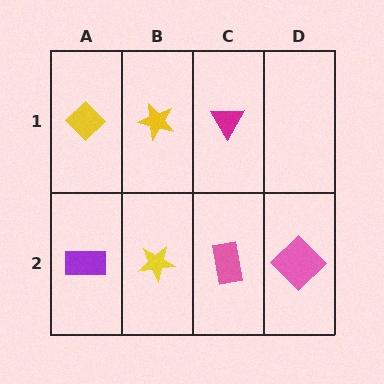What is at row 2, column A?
A purple rectangle.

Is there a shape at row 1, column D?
No, that cell is empty.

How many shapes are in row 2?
4 shapes.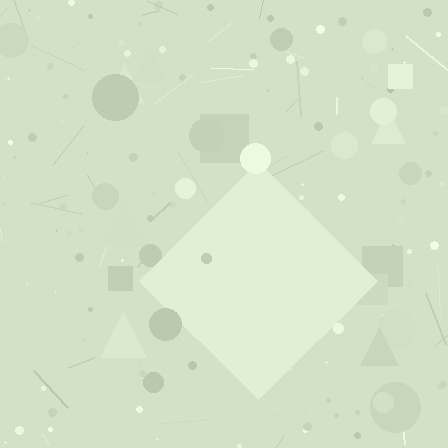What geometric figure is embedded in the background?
A diamond is embedded in the background.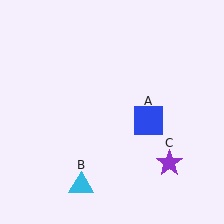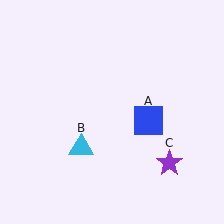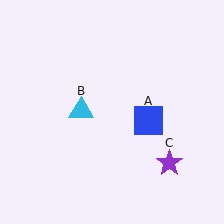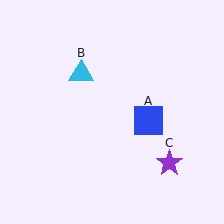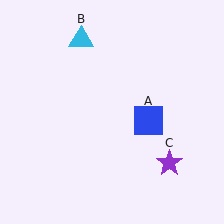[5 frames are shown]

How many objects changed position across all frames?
1 object changed position: cyan triangle (object B).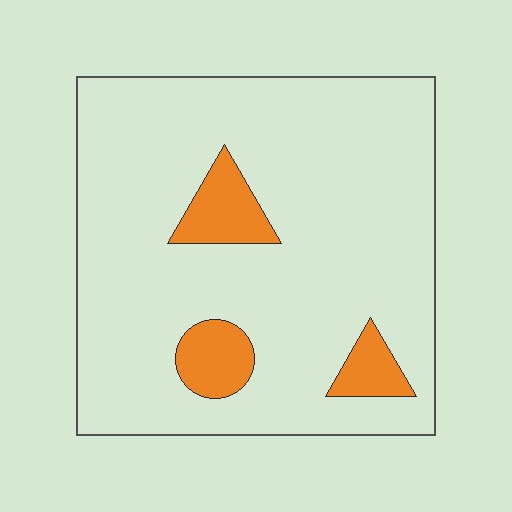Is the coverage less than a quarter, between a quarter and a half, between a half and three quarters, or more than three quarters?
Less than a quarter.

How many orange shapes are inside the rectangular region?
3.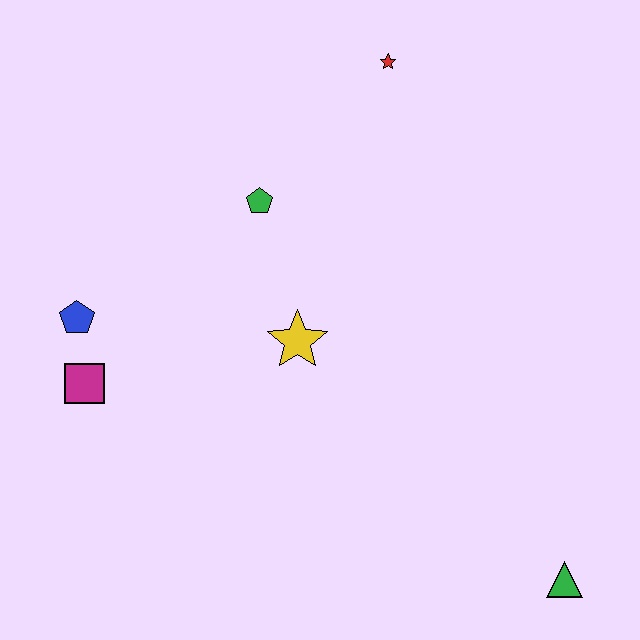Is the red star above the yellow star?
Yes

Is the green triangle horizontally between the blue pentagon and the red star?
No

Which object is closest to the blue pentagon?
The magenta square is closest to the blue pentagon.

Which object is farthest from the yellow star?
The green triangle is farthest from the yellow star.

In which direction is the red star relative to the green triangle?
The red star is above the green triangle.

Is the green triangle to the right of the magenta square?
Yes